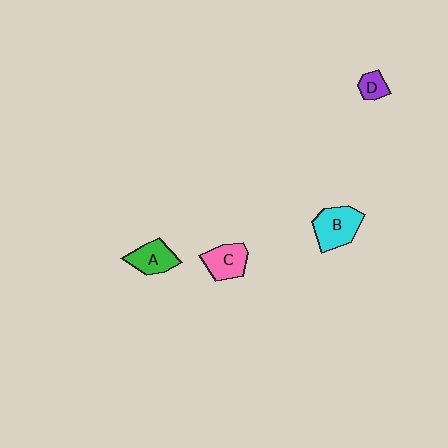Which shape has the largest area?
Shape B (cyan).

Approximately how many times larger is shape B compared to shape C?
Approximately 1.2 times.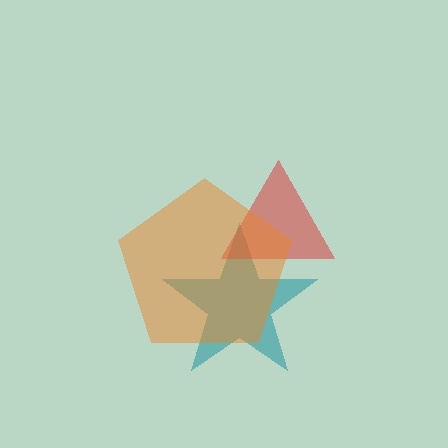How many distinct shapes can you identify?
There are 3 distinct shapes: a teal star, a red triangle, an orange pentagon.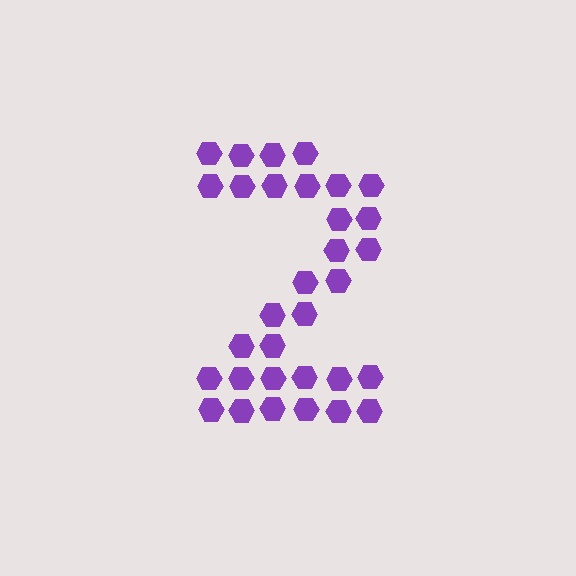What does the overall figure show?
The overall figure shows the digit 2.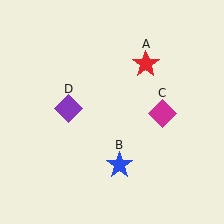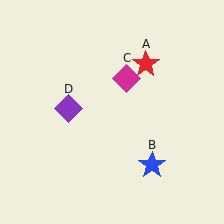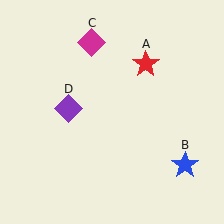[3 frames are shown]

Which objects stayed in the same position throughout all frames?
Red star (object A) and purple diamond (object D) remained stationary.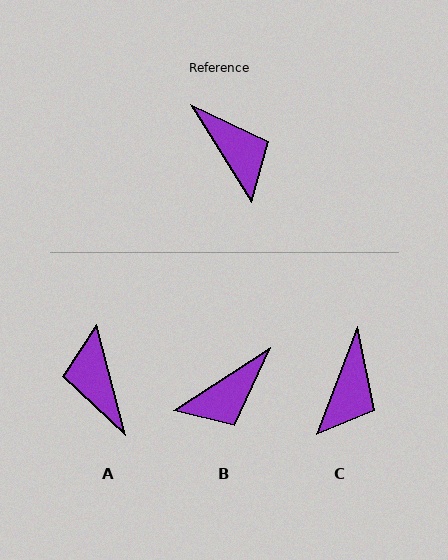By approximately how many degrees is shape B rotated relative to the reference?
Approximately 89 degrees clockwise.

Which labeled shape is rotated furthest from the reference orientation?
A, about 163 degrees away.